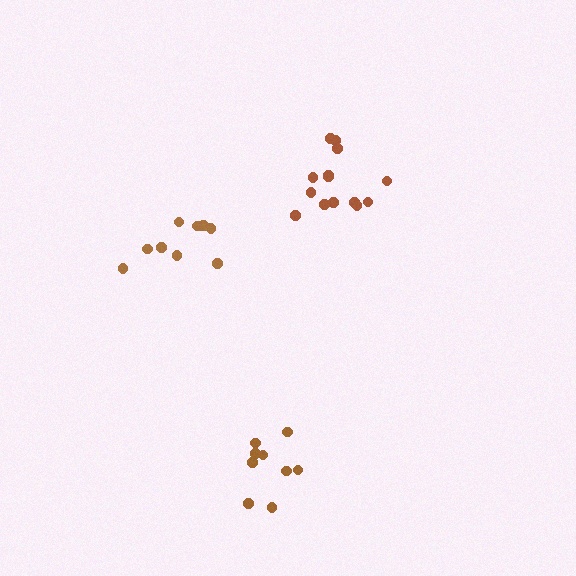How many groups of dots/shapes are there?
There are 3 groups.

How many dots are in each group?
Group 1: 10 dots, Group 2: 9 dots, Group 3: 14 dots (33 total).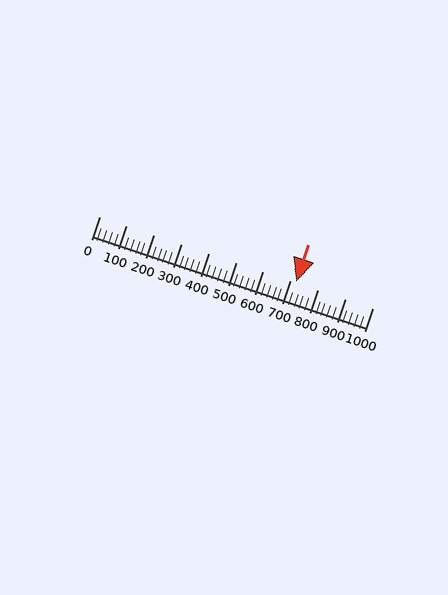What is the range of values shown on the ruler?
The ruler shows values from 0 to 1000.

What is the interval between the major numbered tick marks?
The major tick marks are spaced 100 units apart.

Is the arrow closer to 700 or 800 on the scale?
The arrow is closer to 700.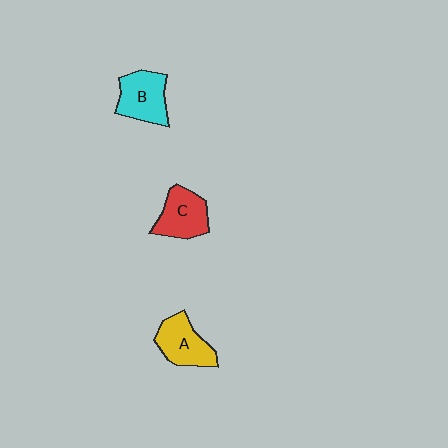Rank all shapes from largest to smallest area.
From largest to smallest: B (cyan), C (red), A (yellow).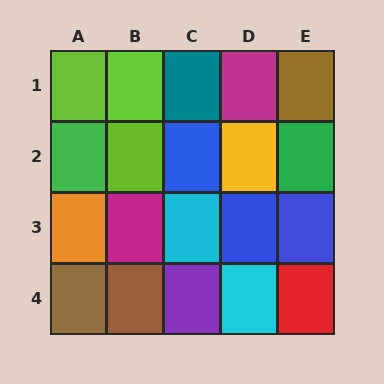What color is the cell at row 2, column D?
Yellow.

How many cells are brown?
3 cells are brown.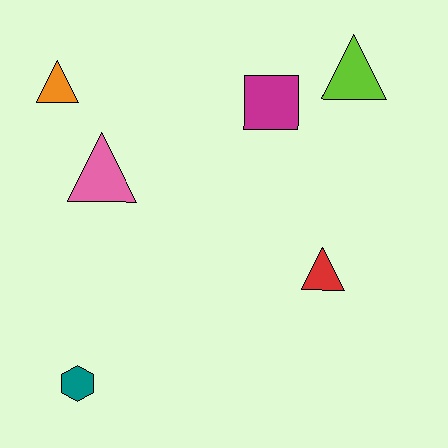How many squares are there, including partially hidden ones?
There is 1 square.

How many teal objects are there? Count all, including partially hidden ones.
There is 1 teal object.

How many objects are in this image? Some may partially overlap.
There are 6 objects.